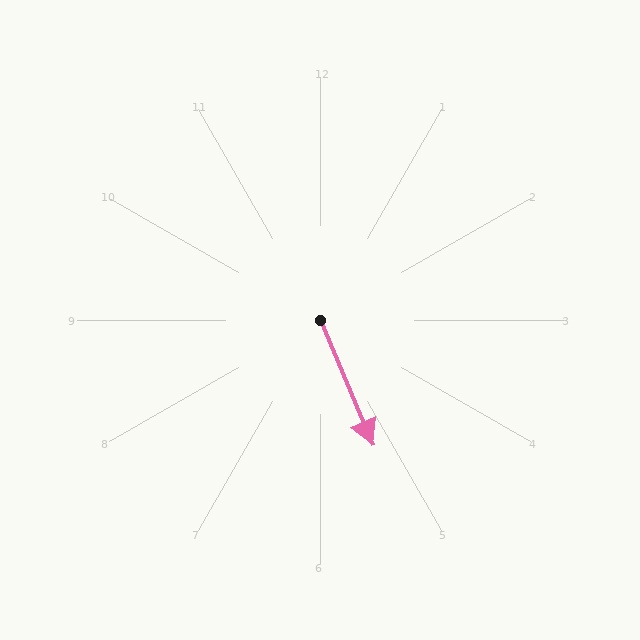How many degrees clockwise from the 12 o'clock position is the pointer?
Approximately 157 degrees.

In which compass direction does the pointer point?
Southeast.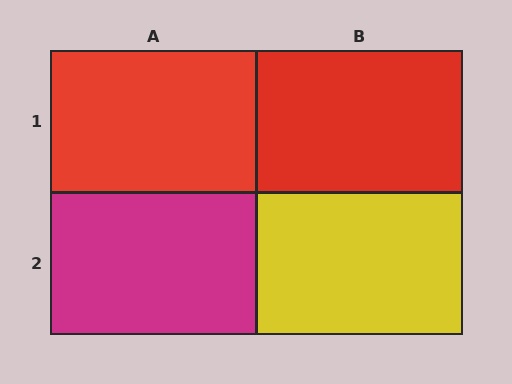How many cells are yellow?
1 cell is yellow.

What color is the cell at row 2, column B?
Yellow.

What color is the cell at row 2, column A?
Magenta.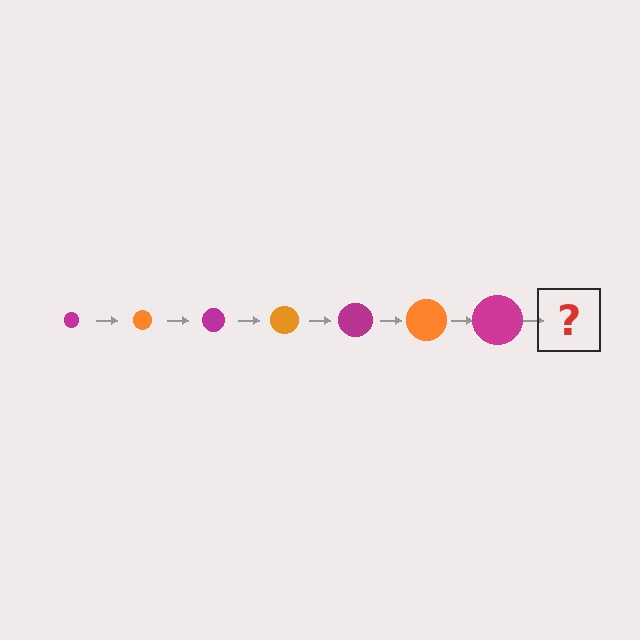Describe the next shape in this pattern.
It should be an orange circle, larger than the previous one.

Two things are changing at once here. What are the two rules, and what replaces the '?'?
The two rules are that the circle grows larger each step and the color cycles through magenta and orange. The '?' should be an orange circle, larger than the previous one.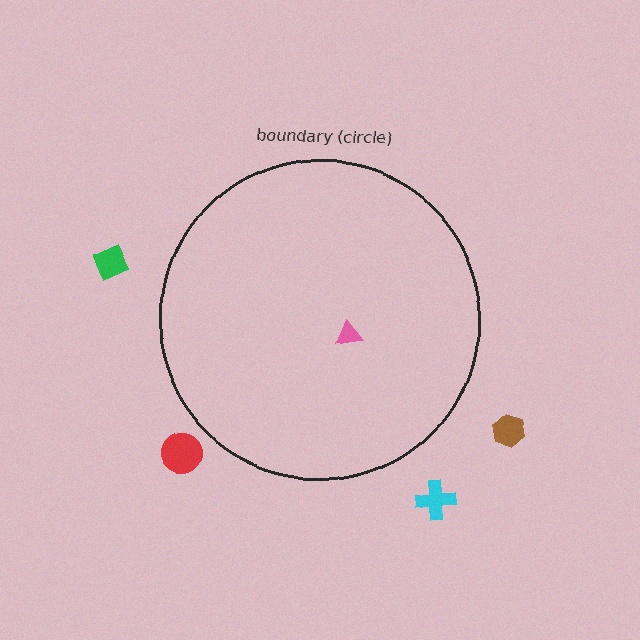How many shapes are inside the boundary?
1 inside, 4 outside.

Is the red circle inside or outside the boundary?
Outside.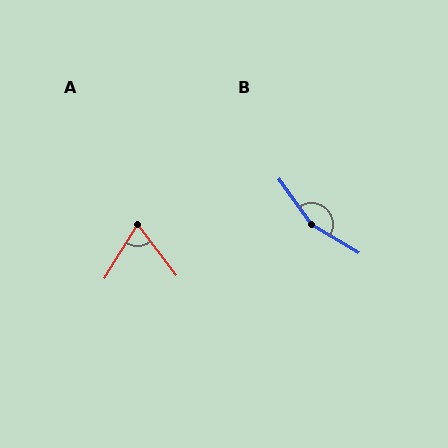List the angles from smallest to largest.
A (68°), B (156°).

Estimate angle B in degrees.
Approximately 156 degrees.